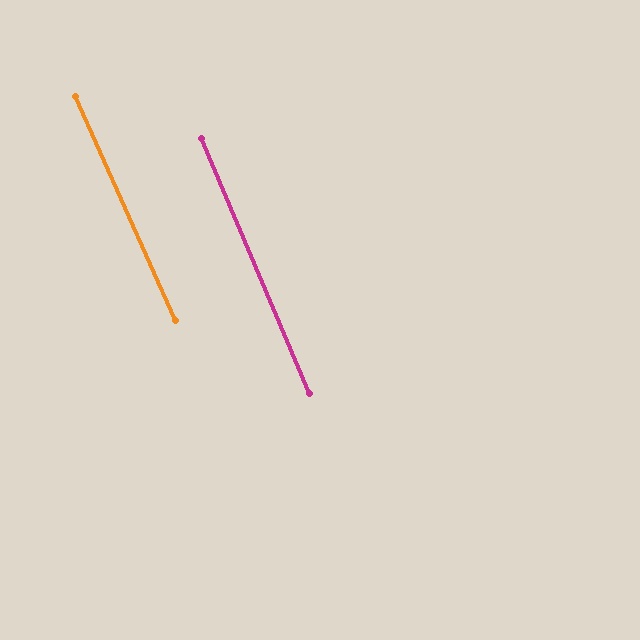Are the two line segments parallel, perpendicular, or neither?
Parallel — their directions differ by only 1.2°.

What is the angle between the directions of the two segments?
Approximately 1 degree.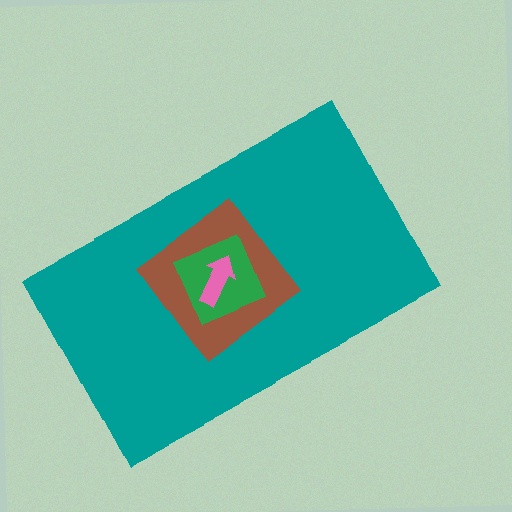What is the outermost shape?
The teal rectangle.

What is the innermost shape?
The pink arrow.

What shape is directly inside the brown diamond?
The green diamond.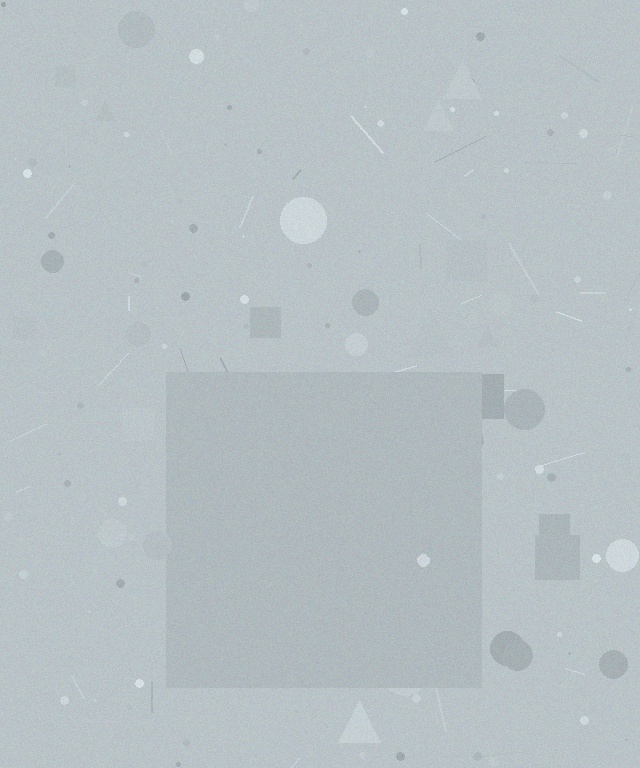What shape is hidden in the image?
A square is hidden in the image.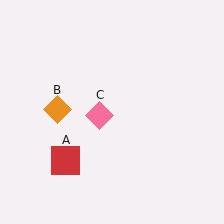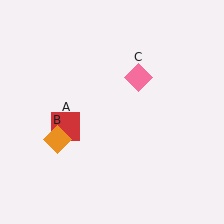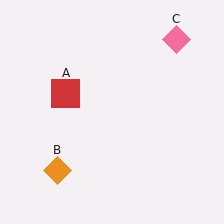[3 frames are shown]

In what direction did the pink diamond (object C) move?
The pink diamond (object C) moved up and to the right.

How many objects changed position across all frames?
3 objects changed position: red square (object A), orange diamond (object B), pink diamond (object C).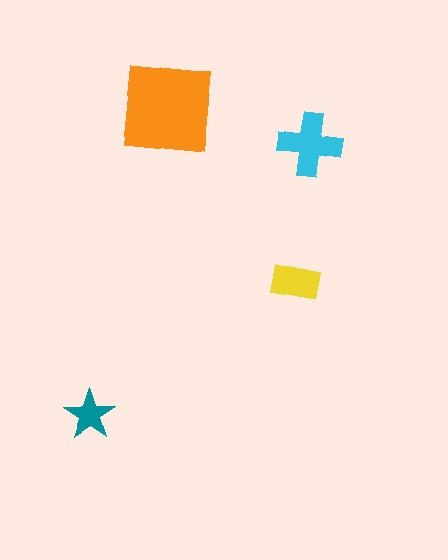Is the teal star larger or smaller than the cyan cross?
Smaller.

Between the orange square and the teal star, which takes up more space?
The orange square.